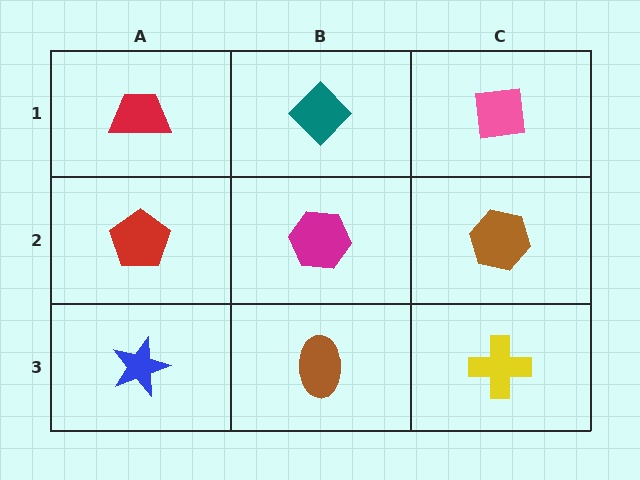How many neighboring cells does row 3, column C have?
2.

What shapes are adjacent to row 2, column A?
A red trapezoid (row 1, column A), a blue star (row 3, column A), a magenta hexagon (row 2, column B).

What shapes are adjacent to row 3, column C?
A brown hexagon (row 2, column C), a brown ellipse (row 3, column B).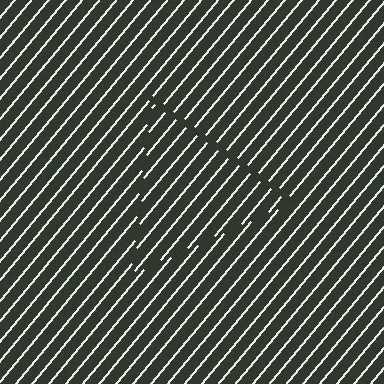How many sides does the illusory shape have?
3 sides — the line-ends trace a triangle.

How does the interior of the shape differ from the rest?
The interior of the shape contains the same grating, shifted by half a period — the contour is defined by the phase discontinuity where line-ends from the inner and outer gratings abut.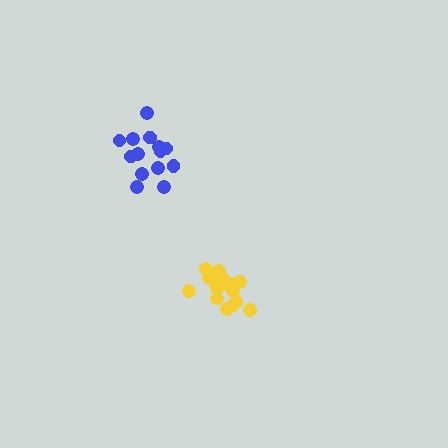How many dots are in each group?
Group 1: 16 dots, Group 2: 14 dots (30 total).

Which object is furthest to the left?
The blue cluster is leftmost.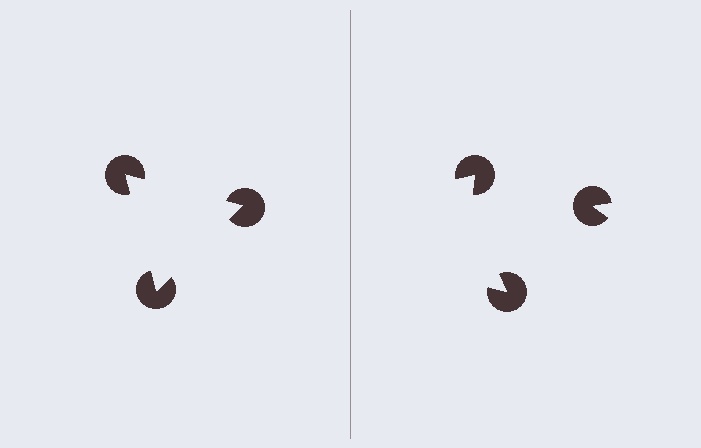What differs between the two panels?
The pac-man discs are positioned identically on both sides; only the wedge orientations differ. On the left they align to a triangle; on the right they are misaligned.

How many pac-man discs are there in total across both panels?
6 — 3 on each side.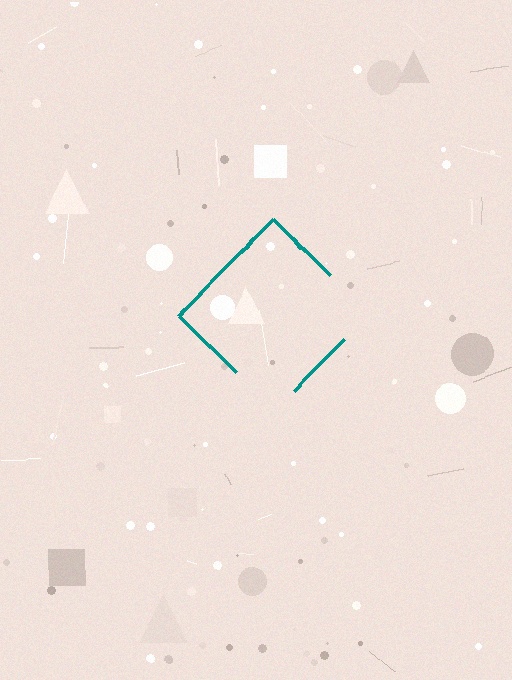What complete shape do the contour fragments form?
The contour fragments form a diamond.